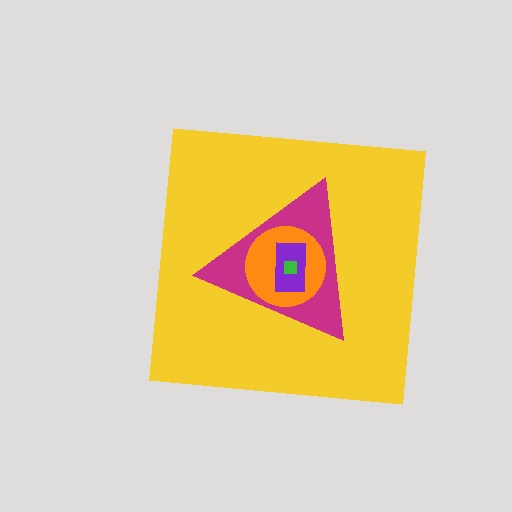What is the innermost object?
The green square.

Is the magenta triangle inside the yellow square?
Yes.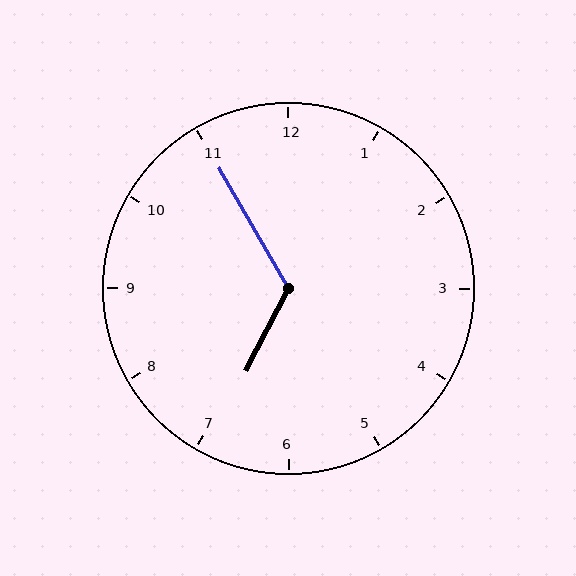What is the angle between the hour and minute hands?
Approximately 122 degrees.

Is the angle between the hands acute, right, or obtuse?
It is obtuse.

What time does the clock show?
6:55.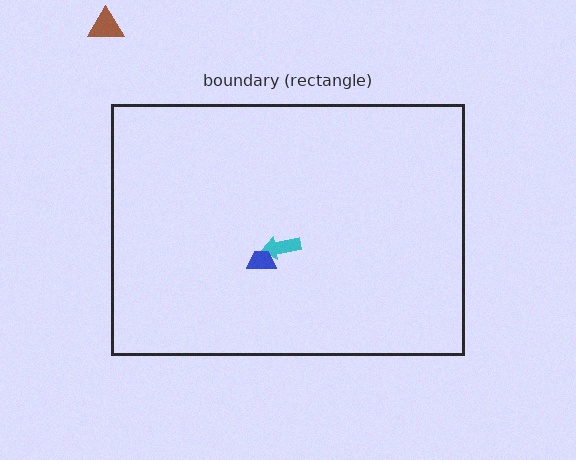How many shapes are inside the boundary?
2 inside, 1 outside.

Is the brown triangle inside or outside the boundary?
Outside.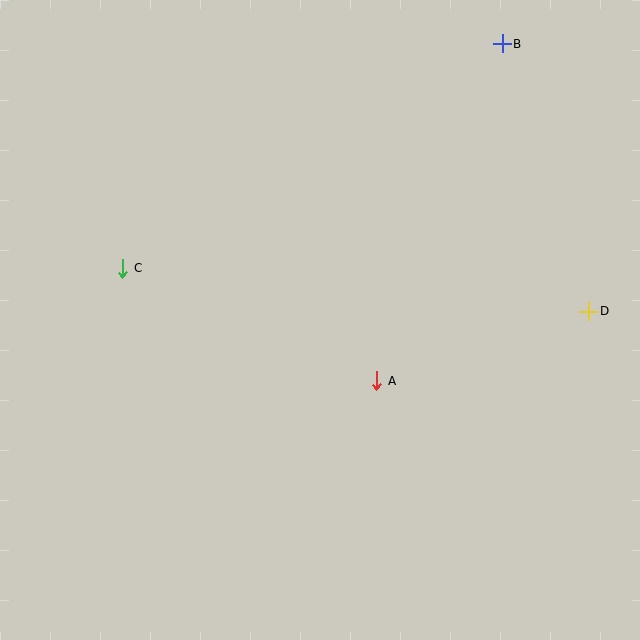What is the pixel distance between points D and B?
The distance between D and B is 281 pixels.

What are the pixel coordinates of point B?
Point B is at (502, 44).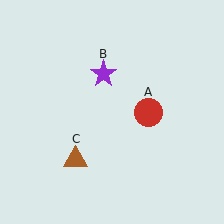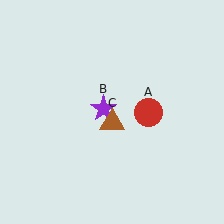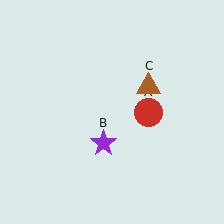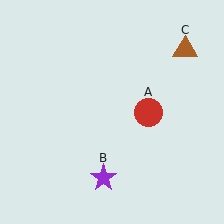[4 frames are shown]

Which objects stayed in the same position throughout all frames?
Red circle (object A) remained stationary.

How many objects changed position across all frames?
2 objects changed position: purple star (object B), brown triangle (object C).